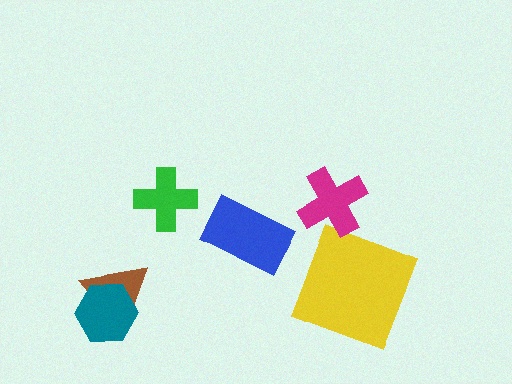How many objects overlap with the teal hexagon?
1 object overlaps with the teal hexagon.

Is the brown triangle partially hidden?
Yes, it is partially covered by another shape.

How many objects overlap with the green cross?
0 objects overlap with the green cross.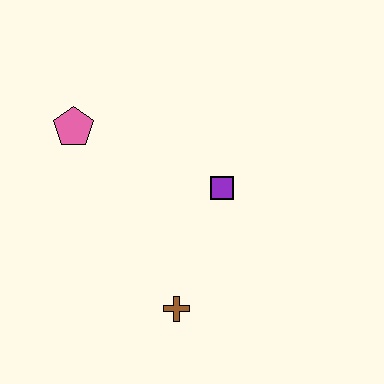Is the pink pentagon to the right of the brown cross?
No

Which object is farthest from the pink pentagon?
The brown cross is farthest from the pink pentagon.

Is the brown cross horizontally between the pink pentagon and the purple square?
Yes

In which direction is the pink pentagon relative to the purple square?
The pink pentagon is to the left of the purple square.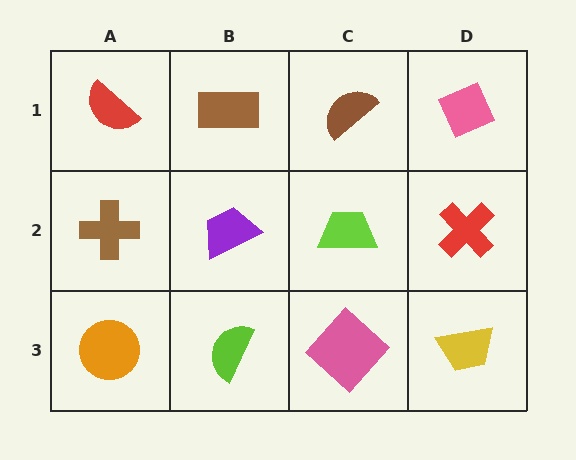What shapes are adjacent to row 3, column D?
A red cross (row 2, column D), a pink diamond (row 3, column C).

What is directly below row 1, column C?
A lime trapezoid.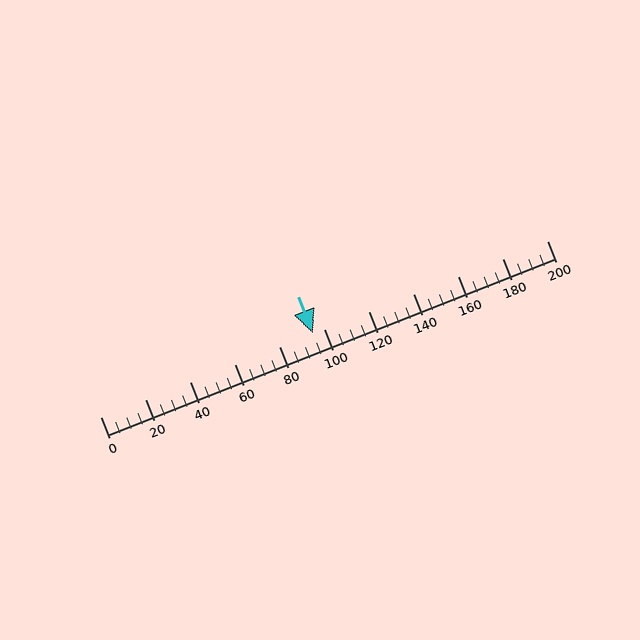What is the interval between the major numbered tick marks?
The major tick marks are spaced 20 units apart.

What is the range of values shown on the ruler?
The ruler shows values from 0 to 200.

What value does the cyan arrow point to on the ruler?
The cyan arrow points to approximately 95.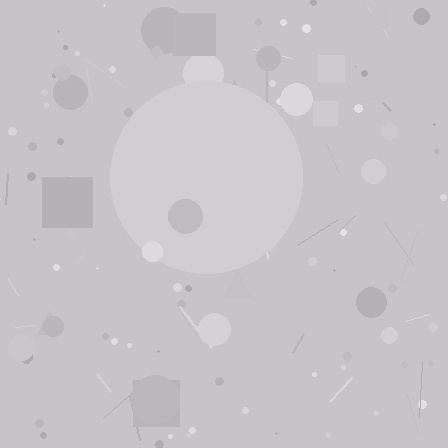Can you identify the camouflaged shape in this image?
The camouflaged shape is a circle.